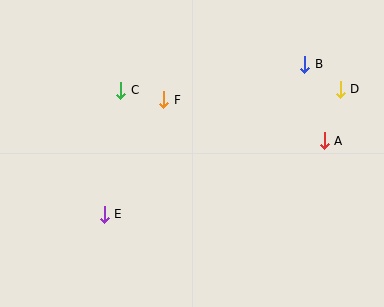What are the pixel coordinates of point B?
Point B is at (305, 64).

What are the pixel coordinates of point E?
Point E is at (104, 214).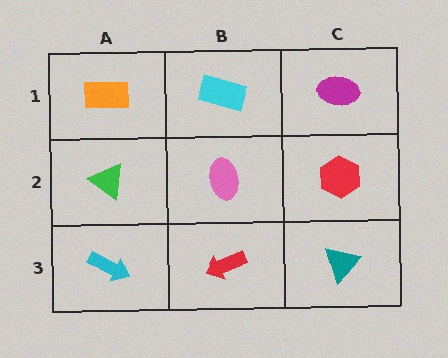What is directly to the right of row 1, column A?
A cyan rectangle.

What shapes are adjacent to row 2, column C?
A magenta ellipse (row 1, column C), a teal triangle (row 3, column C), a pink ellipse (row 2, column B).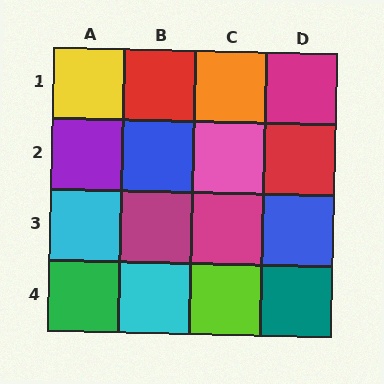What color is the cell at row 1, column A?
Yellow.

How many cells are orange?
1 cell is orange.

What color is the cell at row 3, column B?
Magenta.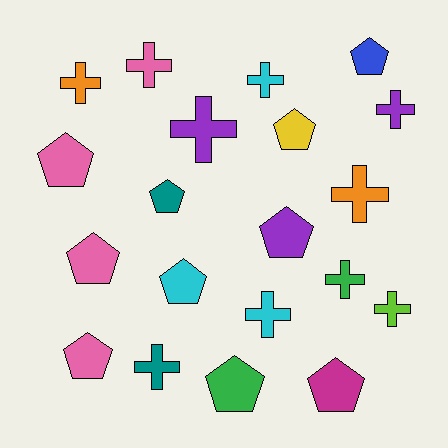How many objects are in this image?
There are 20 objects.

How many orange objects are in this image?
There are 2 orange objects.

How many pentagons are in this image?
There are 10 pentagons.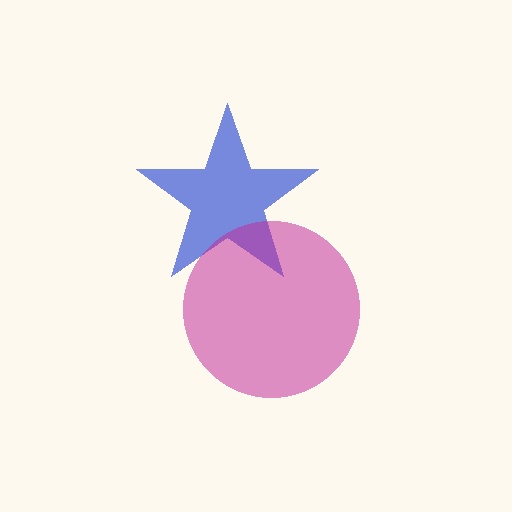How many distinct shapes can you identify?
There are 2 distinct shapes: a blue star, a magenta circle.